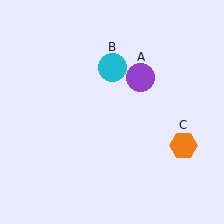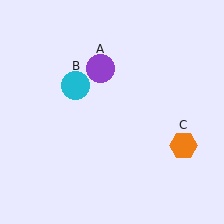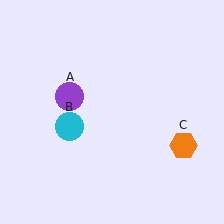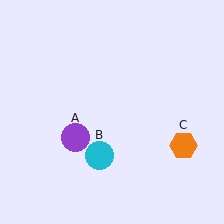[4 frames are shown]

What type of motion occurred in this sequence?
The purple circle (object A), cyan circle (object B) rotated counterclockwise around the center of the scene.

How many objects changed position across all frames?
2 objects changed position: purple circle (object A), cyan circle (object B).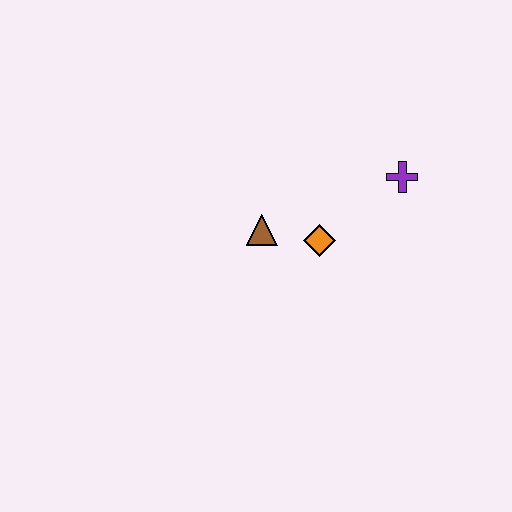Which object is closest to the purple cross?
The orange diamond is closest to the purple cross.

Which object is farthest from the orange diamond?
The purple cross is farthest from the orange diamond.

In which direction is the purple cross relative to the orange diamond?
The purple cross is to the right of the orange diamond.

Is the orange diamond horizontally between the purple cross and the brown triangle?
Yes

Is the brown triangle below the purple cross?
Yes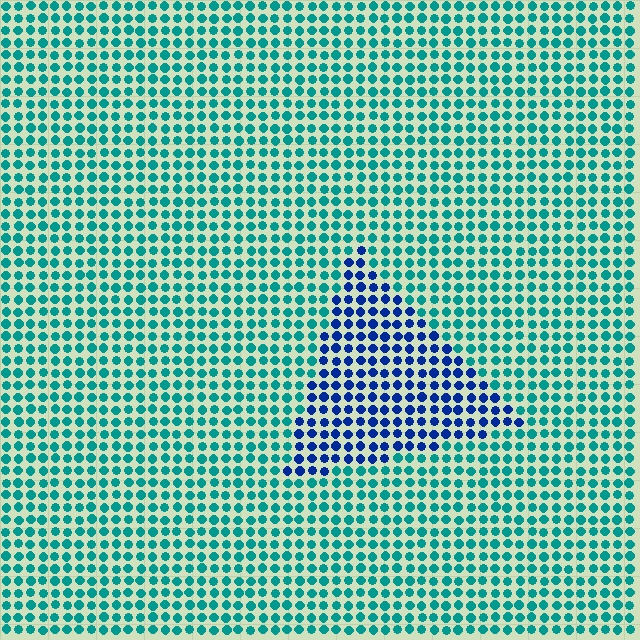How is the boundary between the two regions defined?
The boundary is defined purely by a slight shift in hue (about 48 degrees). Spacing, size, and orientation are identical on both sides.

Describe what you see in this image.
The image is filled with small teal elements in a uniform arrangement. A triangle-shaped region is visible where the elements are tinted to a slightly different hue, forming a subtle color boundary.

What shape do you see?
I see a triangle.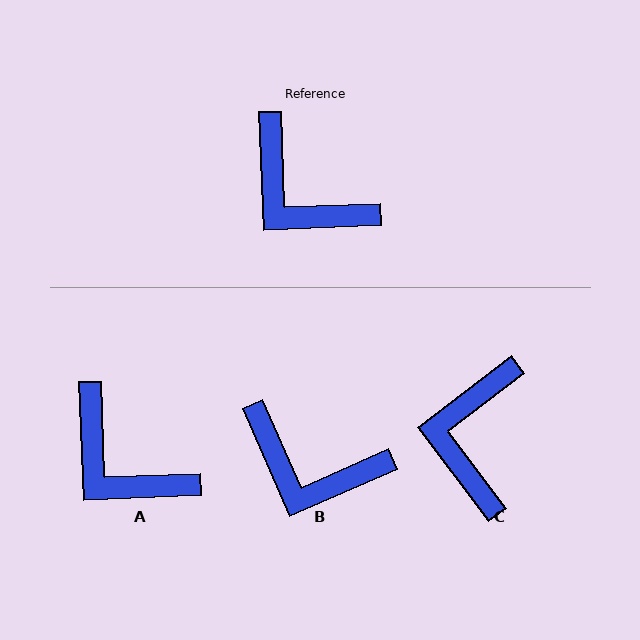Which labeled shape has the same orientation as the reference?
A.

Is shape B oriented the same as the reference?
No, it is off by about 22 degrees.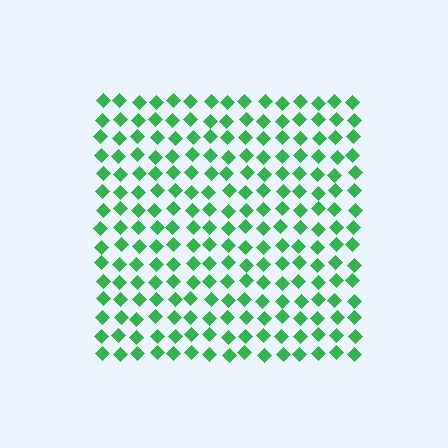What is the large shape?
The large shape is a square.